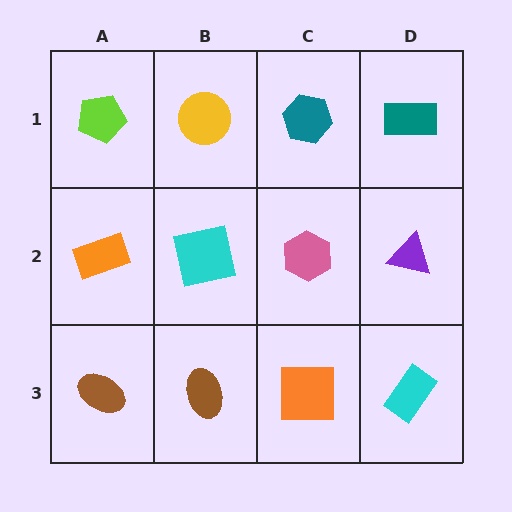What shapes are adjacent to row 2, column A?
A lime pentagon (row 1, column A), a brown ellipse (row 3, column A), a cyan square (row 2, column B).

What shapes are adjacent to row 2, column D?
A teal rectangle (row 1, column D), a cyan rectangle (row 3, column D), a pink hexagon (row 2, column C).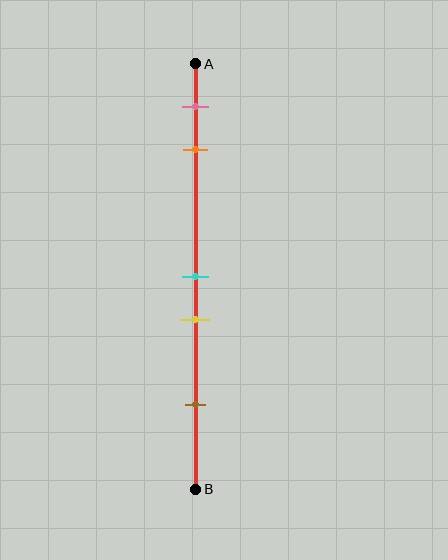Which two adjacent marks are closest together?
The cyan and yellow marks are the closest adjacent pair.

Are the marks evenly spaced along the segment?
No, the marks are not evenly spaced.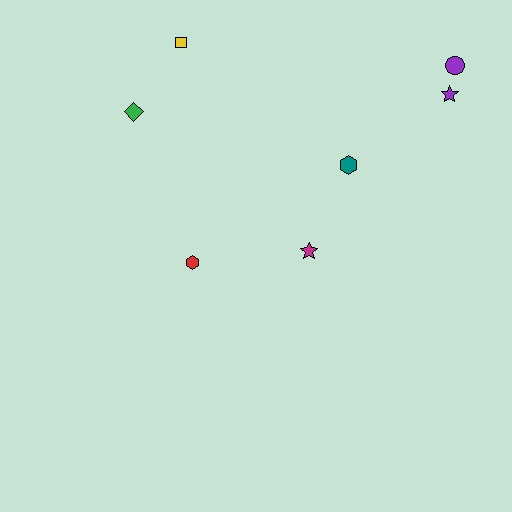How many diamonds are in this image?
There is 1 diamond.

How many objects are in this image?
There are 7 objects.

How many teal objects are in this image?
There is 1 teal object.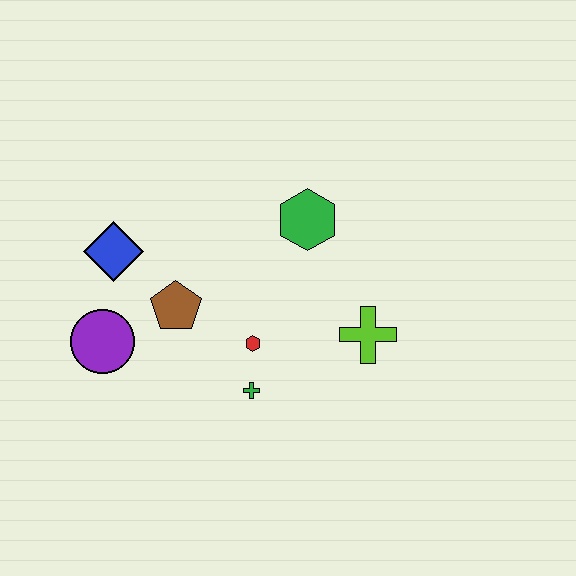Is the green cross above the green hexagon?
No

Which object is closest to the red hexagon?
The green cross is closest to the red hexagon.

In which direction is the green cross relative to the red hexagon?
The green cross is below the red hexagon.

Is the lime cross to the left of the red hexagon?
No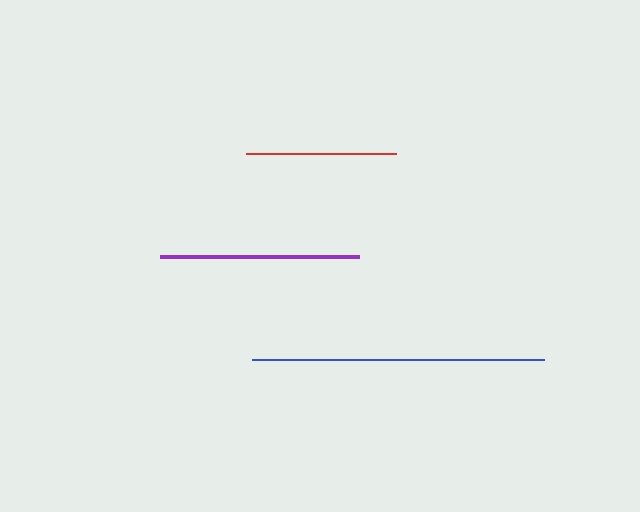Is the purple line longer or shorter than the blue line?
The blue line is longer than the purple line.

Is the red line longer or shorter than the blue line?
The blue line is longer than the red line.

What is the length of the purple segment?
The purple segment is approximately 199 pixels long.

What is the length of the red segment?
The red segment is approximately 150 pixels long.